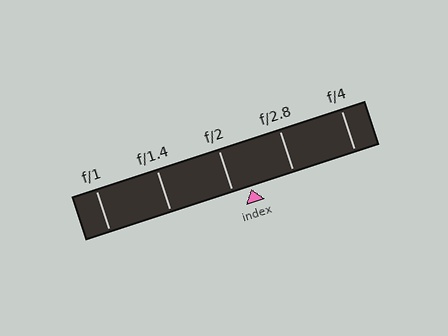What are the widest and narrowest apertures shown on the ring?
The widest aperture shown is f/1 and the narrowest is f/4.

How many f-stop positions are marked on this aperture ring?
There are 5 f-stop positions marked.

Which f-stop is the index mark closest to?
The index mark is closest to f/2.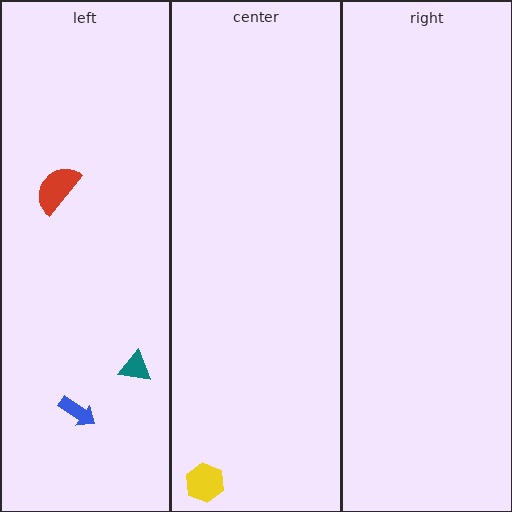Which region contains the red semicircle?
The left region.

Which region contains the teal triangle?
The left region.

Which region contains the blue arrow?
The left region.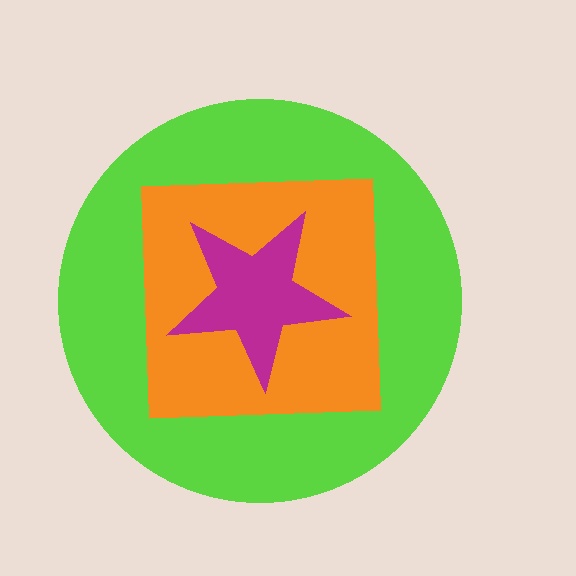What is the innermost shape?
The magenta star.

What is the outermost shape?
The lime circle.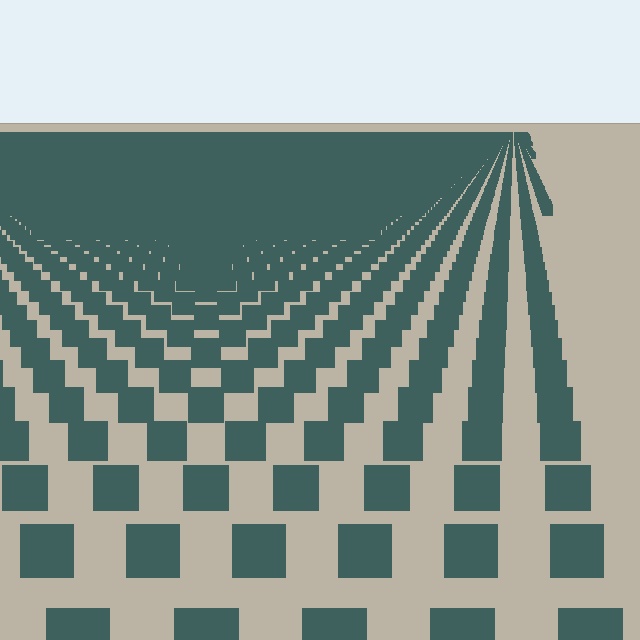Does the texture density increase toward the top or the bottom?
Density increases toward the top.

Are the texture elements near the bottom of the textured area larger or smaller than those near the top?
Larger. Near the bottom, elements are closer to the viewer and appear at a bigger on-screen size.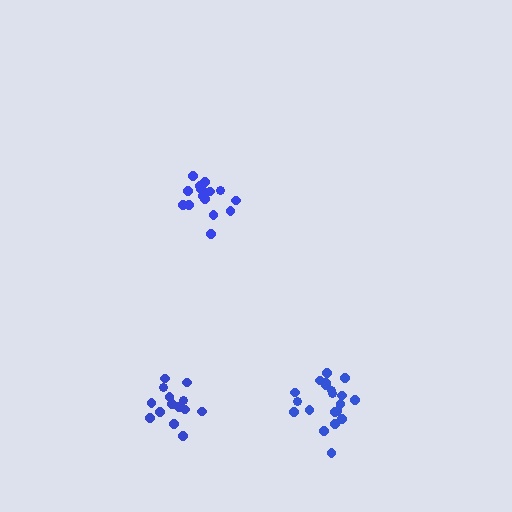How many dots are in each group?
Group 1: 20 dots, Group 2: 15 dots, Group 3: 16 dots (51 total).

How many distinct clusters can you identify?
There are 3 distinct clusters.